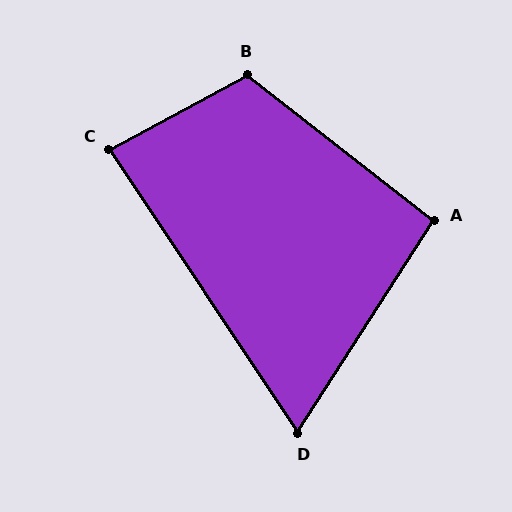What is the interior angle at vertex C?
Approximately 85 degrees (acute).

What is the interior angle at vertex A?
Approximately 95 degrees (obtuse).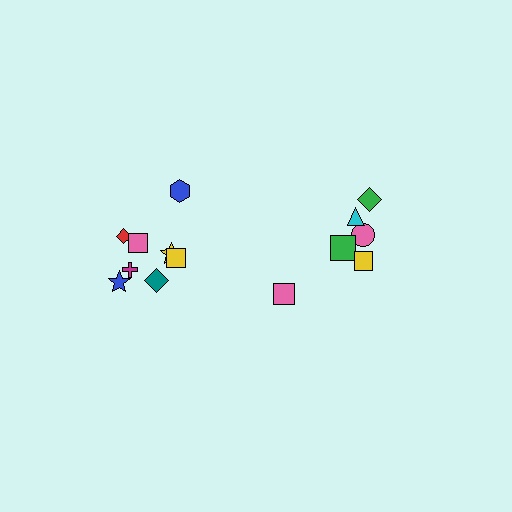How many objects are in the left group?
There are 8 objects.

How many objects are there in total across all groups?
There are 14 objects.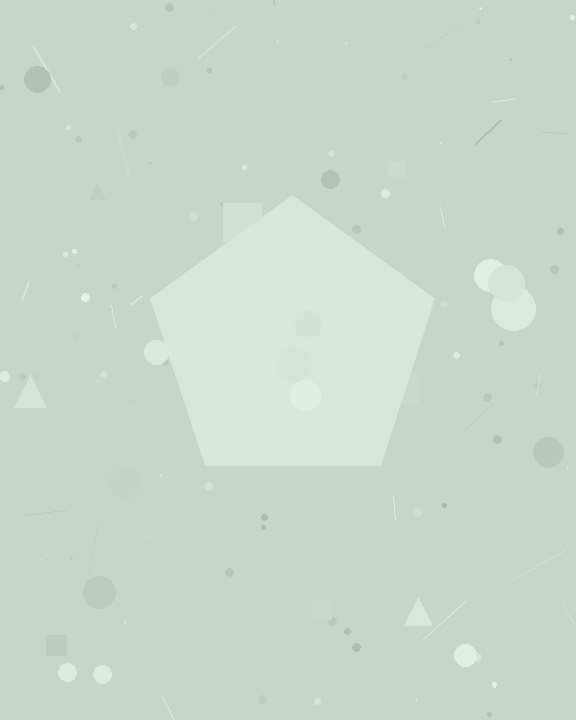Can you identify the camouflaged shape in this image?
The camouflaged shape is a pentagon.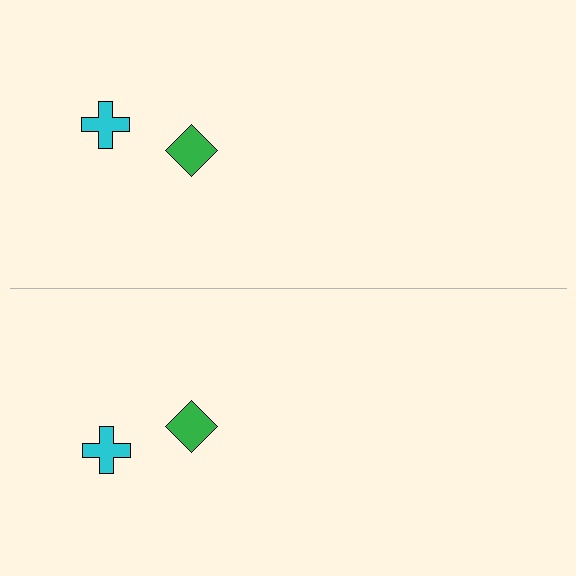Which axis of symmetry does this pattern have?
The pattern has a horizontal axis of symmetry running through the center of the image.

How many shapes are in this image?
There are 4 shapes in this image.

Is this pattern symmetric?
Yes, this pattern has bilateral (reflection) symmetry.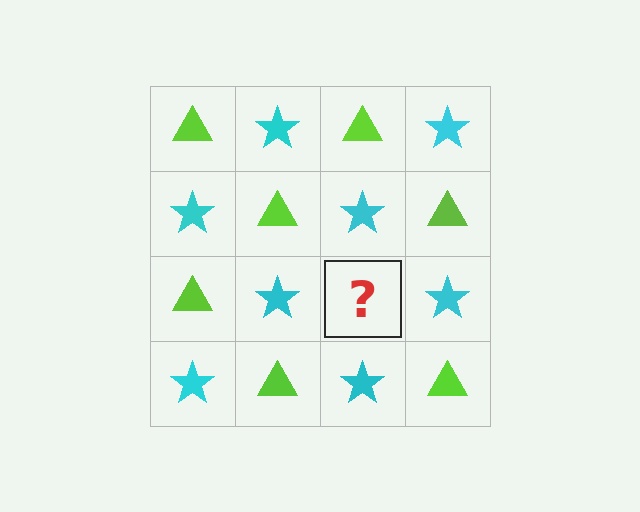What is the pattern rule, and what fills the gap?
The rule is that it alternates lime triangle and cyan star in a checkerboard pattern. The gap should be filled with a lime triangle.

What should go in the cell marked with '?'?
The missing cell should contain a lime triangle.